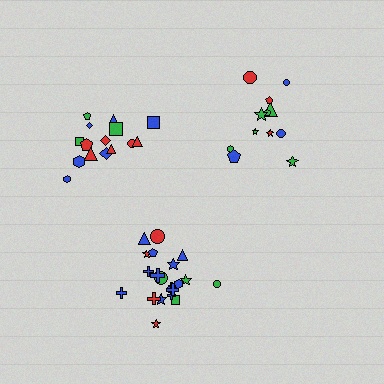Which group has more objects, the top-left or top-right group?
The top-left group.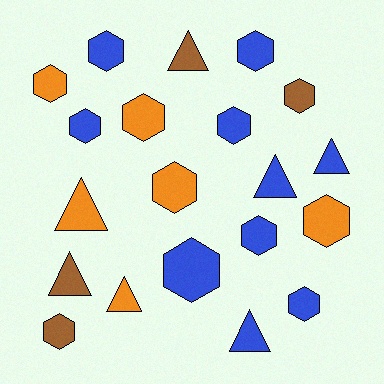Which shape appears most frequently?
Hexagon, with 13 objects.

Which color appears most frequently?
Blue, with 10 objects.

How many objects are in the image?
There are 20 objects.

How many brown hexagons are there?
There are 2 brown hexagons.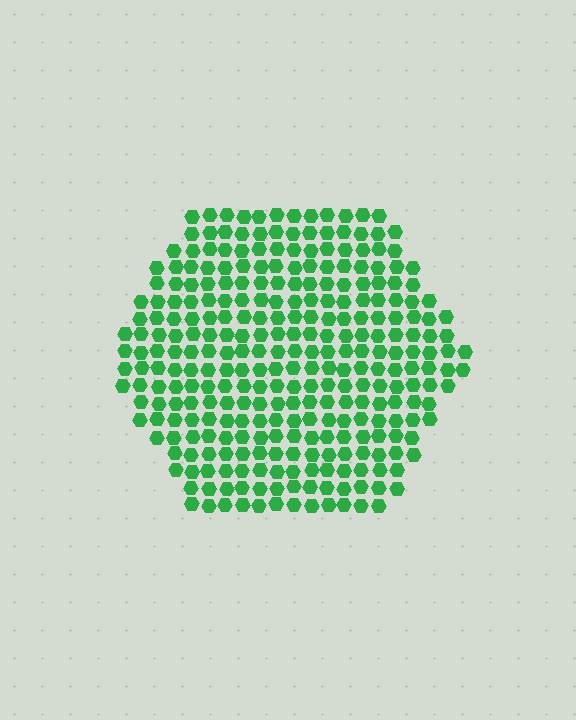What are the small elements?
The small elements are hexagons.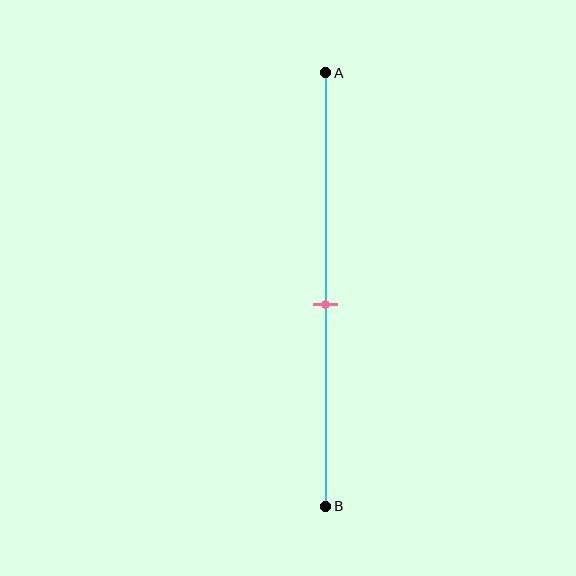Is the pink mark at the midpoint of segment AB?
No, the mark is at about 55% from A, not at the 50% midpoint.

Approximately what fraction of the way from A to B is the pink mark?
The pink mark is approximately 55% of the way from A to B.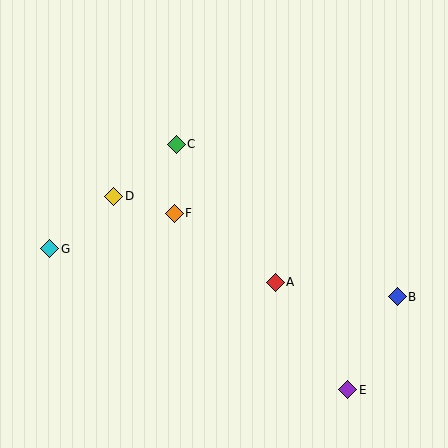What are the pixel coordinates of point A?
Point A is at (275, 282).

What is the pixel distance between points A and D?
The distance between A and D is 183 pixels.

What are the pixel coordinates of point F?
Point F is at (174, 213).